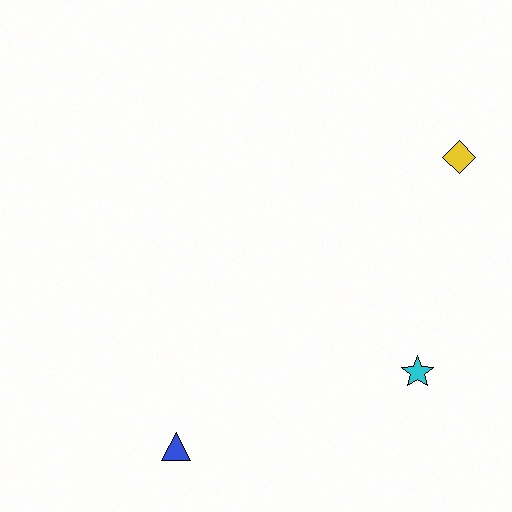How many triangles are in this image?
There is 1 triangle.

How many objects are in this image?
There are 3 objects.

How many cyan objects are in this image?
There is 1 cyan object.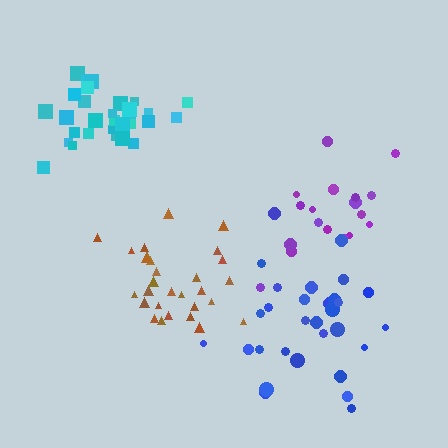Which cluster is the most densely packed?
Cyan.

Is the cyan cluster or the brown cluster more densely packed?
Cyan.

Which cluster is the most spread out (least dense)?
Blue.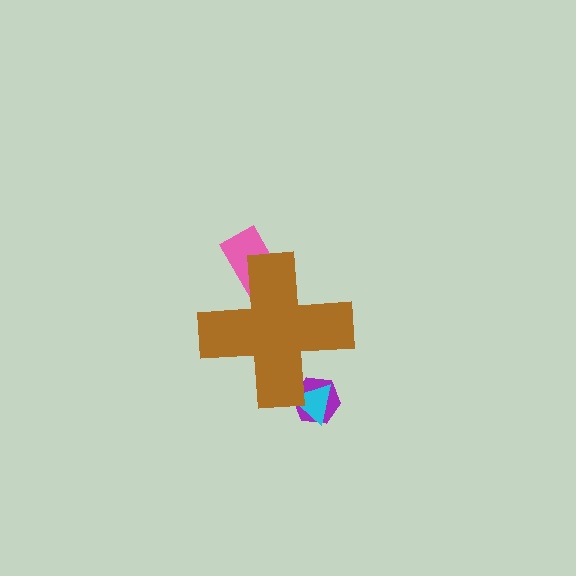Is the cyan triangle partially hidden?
Yes, the cyan triangle is partially hidden behind the brown cross.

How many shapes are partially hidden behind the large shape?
3 shapes are partially hidden.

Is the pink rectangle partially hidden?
Yes, the pink rectangle is partially hidden behind the brown cross.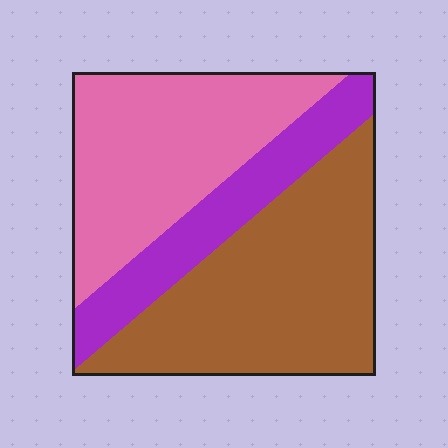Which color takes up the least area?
Purple, at roughly 20%.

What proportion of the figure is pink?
Pink takes up about three eighths (3/8) of the figure.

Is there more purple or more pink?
Pink.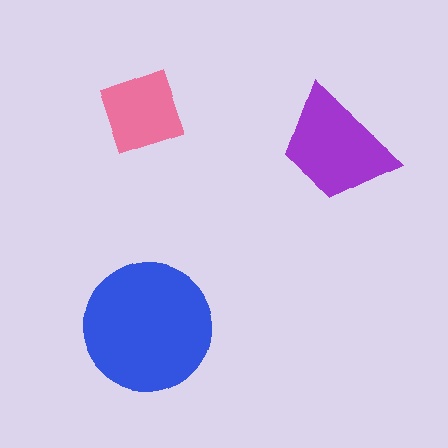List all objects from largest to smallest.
The blue circle, the purple trapezoid, the pink square.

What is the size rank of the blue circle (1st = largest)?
1st.